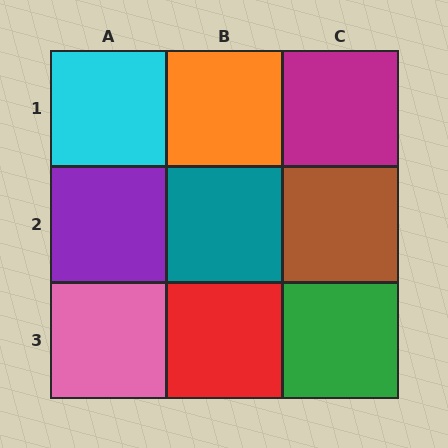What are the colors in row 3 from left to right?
Pink, red, green.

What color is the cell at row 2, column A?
Purple.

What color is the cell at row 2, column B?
Teal.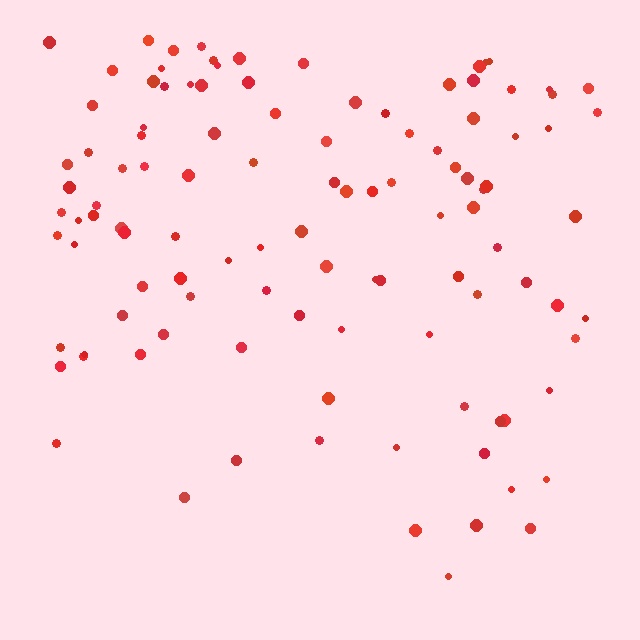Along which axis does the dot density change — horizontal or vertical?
Vertical.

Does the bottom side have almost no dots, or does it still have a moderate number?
Still a moderate number, just noticeably fewer than the top.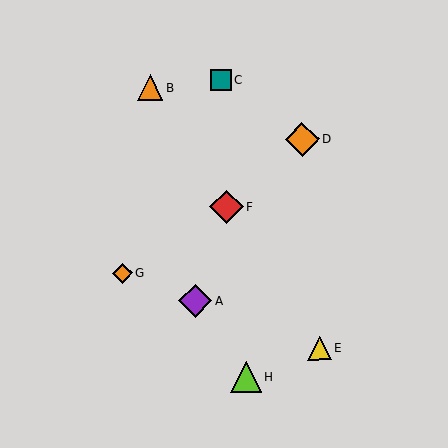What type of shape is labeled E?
Shape E is a yellow triangle.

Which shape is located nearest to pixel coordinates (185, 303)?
The purple diamond (labeled A) at (196, 301) is nearest to that location.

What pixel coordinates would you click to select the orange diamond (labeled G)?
Click at (123, 273) to select the orange diamond G.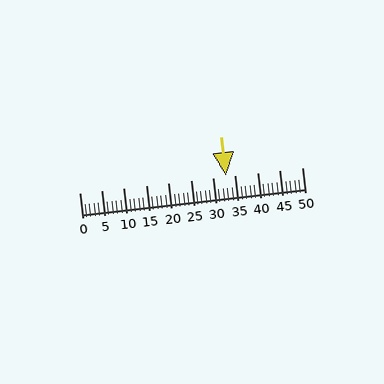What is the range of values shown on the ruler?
The ruler shows values from 0 to 50.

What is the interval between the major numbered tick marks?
The major tick marks are spaced 5 units apart.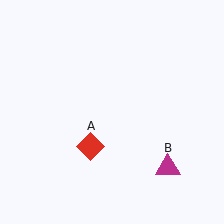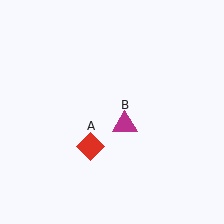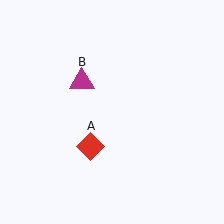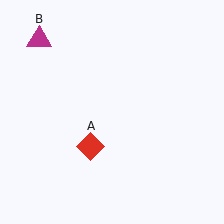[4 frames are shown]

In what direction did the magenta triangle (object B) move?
The magenta triangle (object B) moved up and to the left.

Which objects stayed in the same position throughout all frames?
Red diamond (object A) remained stationary.